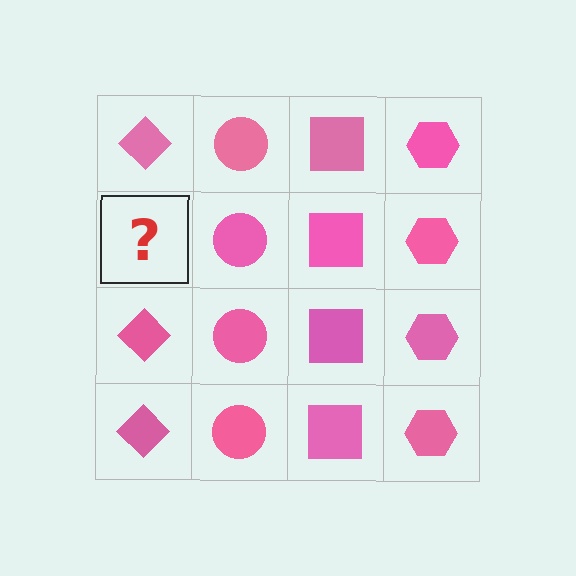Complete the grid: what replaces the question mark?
The question mark should be replaced with a pink diamond.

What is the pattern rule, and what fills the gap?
The rule is that each column has a consistent shape. The gap should be filled with a pink diamond.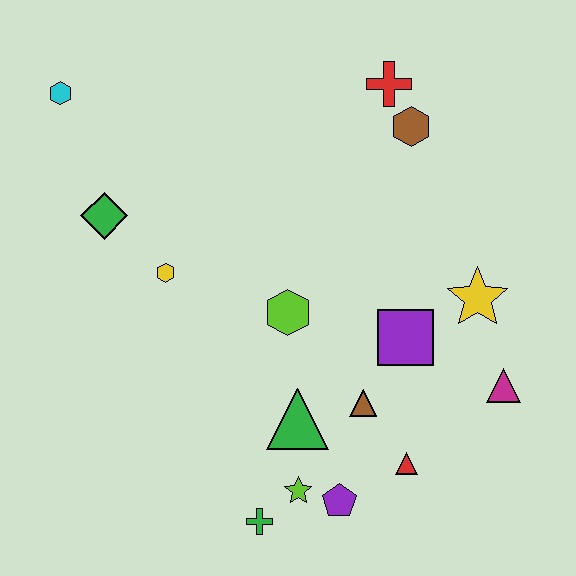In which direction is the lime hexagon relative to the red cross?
The lime hexagon is below the red cross.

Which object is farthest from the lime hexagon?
The cyan hexagon is farthest from the lime hexagon.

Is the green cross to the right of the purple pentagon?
No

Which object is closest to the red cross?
The brown hexagon is closest to the red cross.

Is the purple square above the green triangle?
Yes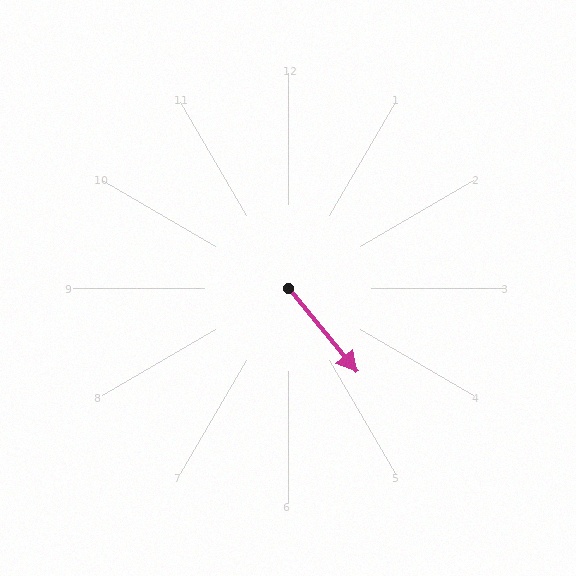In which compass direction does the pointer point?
Southeast.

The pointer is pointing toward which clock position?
Roughly 5 o'clock.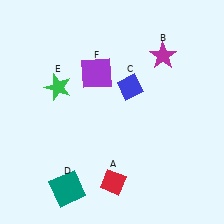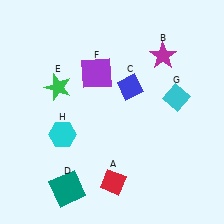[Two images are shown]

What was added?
A cyan diamond (G), a cyan hexagon (H) were added in Image 2.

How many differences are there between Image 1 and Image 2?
There are 2 differences between the two images.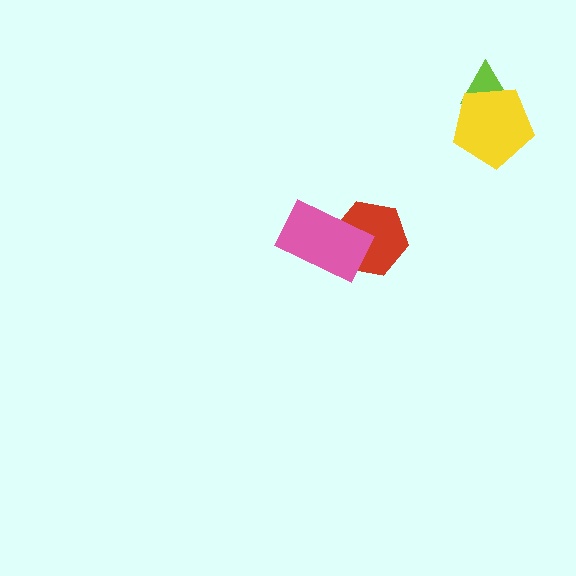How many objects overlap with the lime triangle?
1 object overlaps with the lime triangle.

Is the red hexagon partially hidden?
Yes, it is partially covered by another shape.